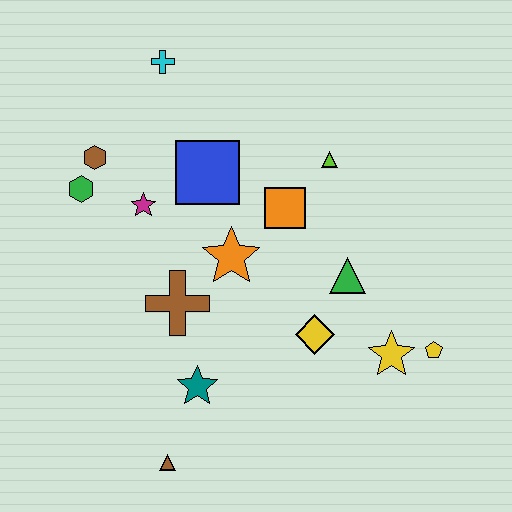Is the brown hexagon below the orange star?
No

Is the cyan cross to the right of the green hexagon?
Yes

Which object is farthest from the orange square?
The brown triangle is farthest from the orange square.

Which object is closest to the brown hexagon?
The green hexagon is closest to the brown hexagon.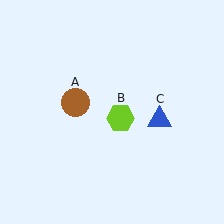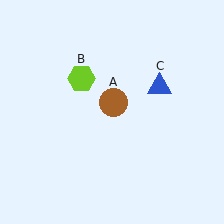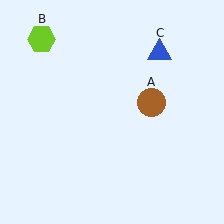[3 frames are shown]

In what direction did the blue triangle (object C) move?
The blue triangle (object C) moved up.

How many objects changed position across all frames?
3 objects changed position: brown circle (object A), lime hexagon (object B), blue triangle (object C).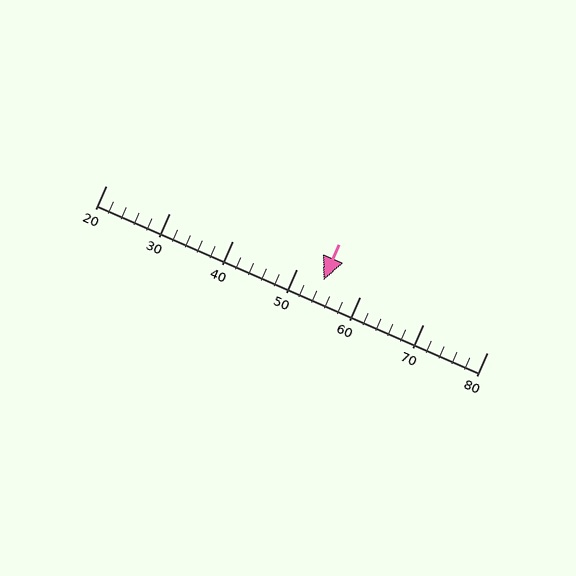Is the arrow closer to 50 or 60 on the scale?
The arrow is closer to 50.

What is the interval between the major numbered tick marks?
The major tick marks are spaced 10 units apart.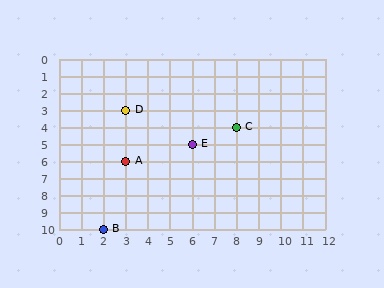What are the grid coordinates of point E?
Point E is at grid coordinates (6, 5).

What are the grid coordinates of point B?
Point B is at grid coordinates (2, 10).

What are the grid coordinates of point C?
Point C is at grid coordinates (8, 4).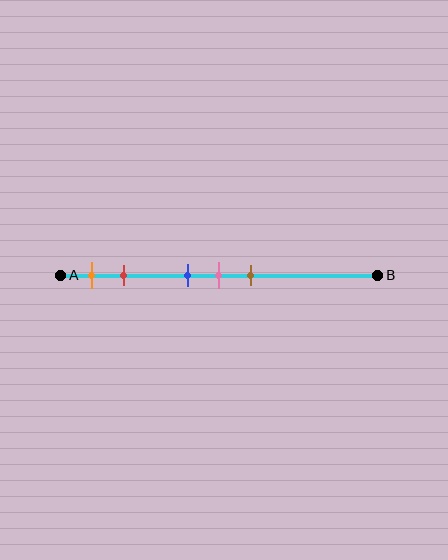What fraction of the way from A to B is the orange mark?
The orange mark is approximately 10% (0.1) of the way from A to B.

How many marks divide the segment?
There are 5 marks dividing the segment.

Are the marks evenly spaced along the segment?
No, the marks are not evenly spaced.